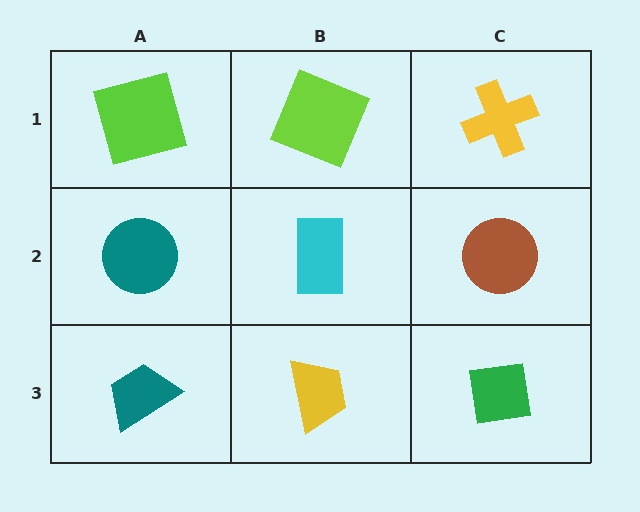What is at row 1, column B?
A lime square.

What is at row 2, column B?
A cyan rectangle.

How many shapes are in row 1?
3 shapes.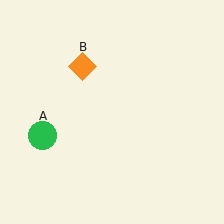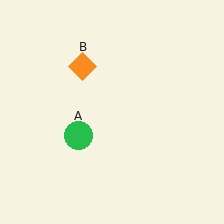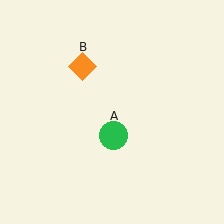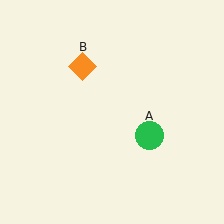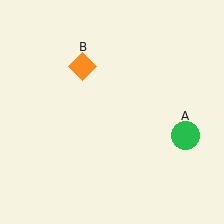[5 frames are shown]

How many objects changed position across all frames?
1 object changed position: green circle (object A).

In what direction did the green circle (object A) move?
The green circle (object A) moved right.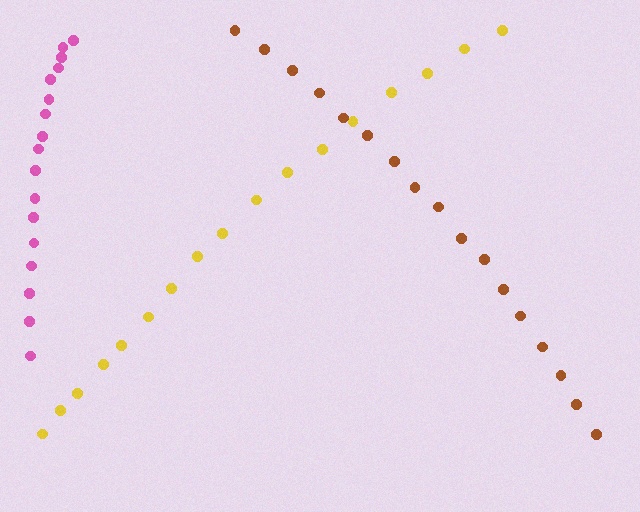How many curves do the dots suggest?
There are 3 distinct paths.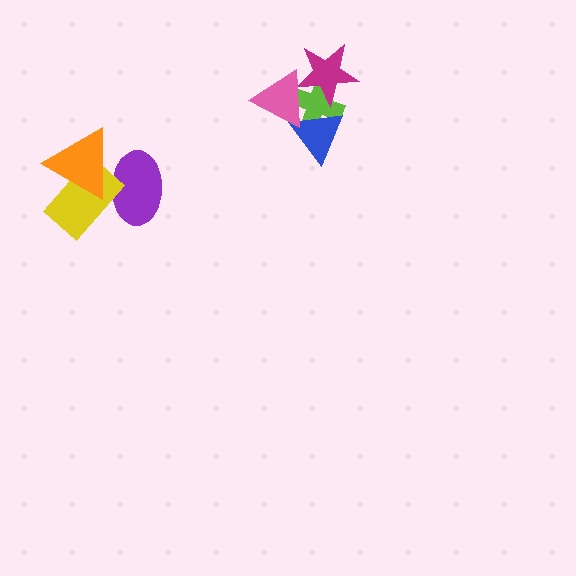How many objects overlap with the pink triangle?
3 objects overlap with the pink triangle.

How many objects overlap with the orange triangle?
2 objects overlap with the orange triangle.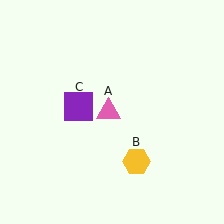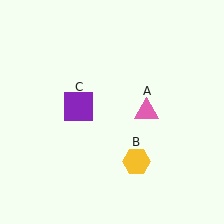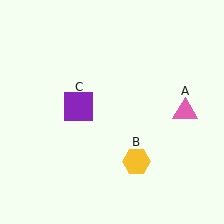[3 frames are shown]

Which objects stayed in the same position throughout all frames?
Yellow hexagon (object B) and purple square (object C) remained stationary.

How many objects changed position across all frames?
1 object changed position: pink triangle (object A).